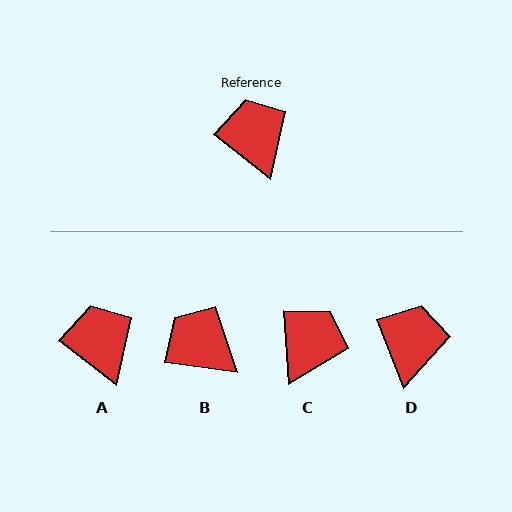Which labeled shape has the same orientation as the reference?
A.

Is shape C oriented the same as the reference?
No, it is off by about 48 degrees.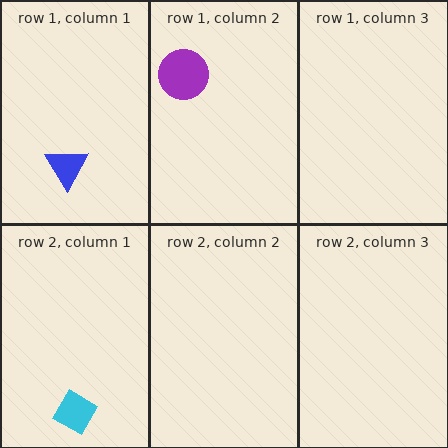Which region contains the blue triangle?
The row 1, column 1 region.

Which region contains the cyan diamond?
The row 2, column 1 region.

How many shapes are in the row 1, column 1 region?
1.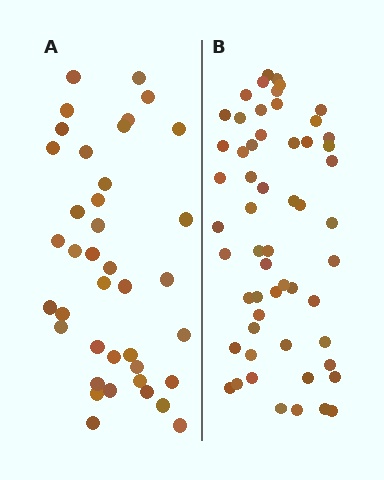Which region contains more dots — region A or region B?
Region B (the right region) has more dots.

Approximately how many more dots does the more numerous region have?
Region B has approximately 15 more dots than region A.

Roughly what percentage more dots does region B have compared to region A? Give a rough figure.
About 45% more.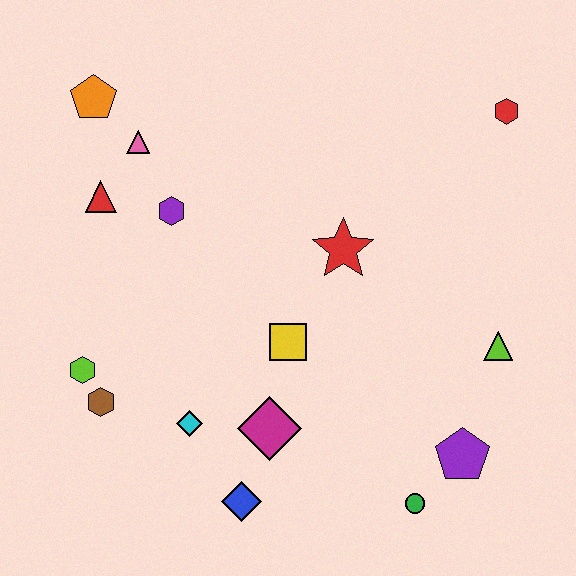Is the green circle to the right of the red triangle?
Yes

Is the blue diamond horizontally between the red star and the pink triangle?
Yes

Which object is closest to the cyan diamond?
The magenta diamond is closest to the cyan diamond.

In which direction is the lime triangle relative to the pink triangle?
The lime triangle is to the right of the pink triangle.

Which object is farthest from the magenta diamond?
The red hexagon is farthest from the magenta diamond.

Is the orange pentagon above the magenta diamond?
Yes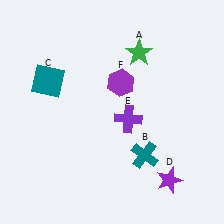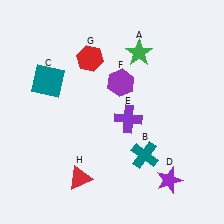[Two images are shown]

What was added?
A red hexagon (G), a red triangle (H) were added in Image 2.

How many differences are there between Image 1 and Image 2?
There are 2 differences between the two images.